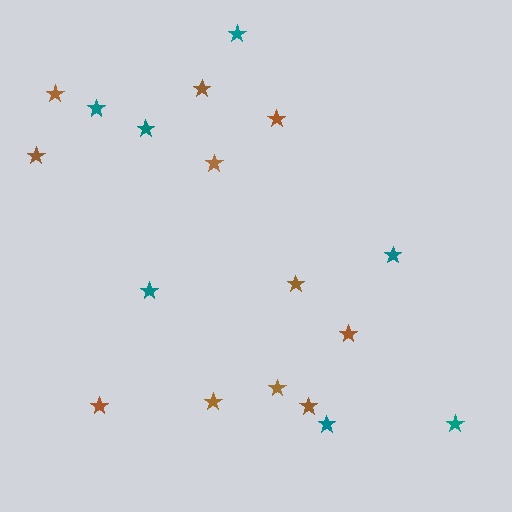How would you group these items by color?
There are 2 groups: one group of brown stars (11) and one group of teal stars (7).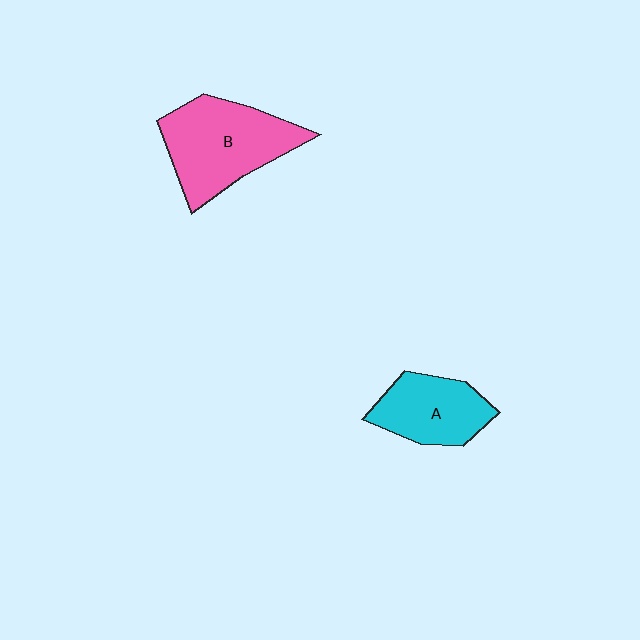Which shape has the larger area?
Shape B (pink).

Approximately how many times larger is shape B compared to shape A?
Approximately 1.5 times.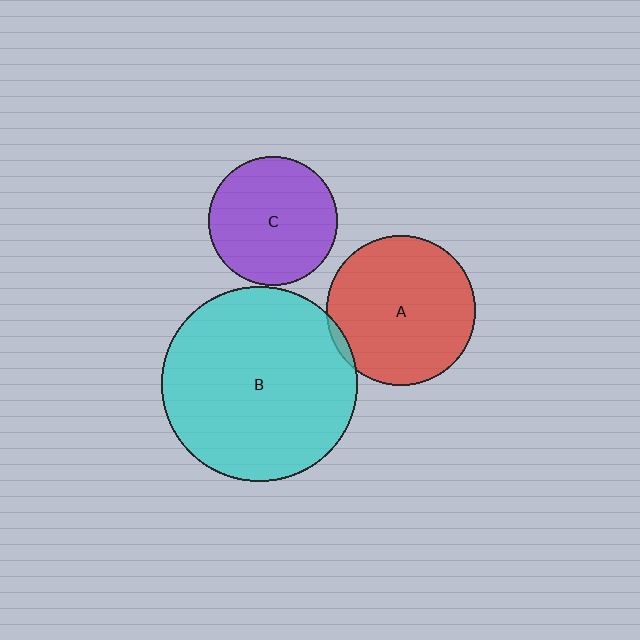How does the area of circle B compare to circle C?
Approximately 2.3 times.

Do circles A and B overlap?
Yes.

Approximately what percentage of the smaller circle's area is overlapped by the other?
Approximately 5%.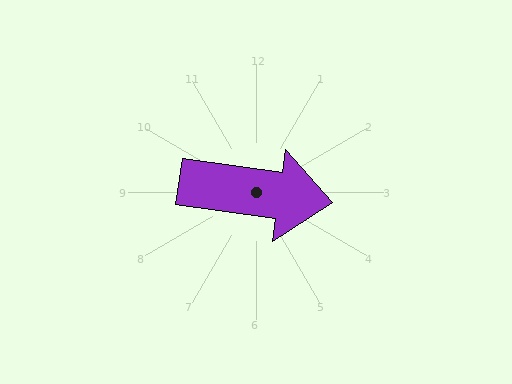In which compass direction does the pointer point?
East.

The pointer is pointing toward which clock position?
Roughly 3 o'clock.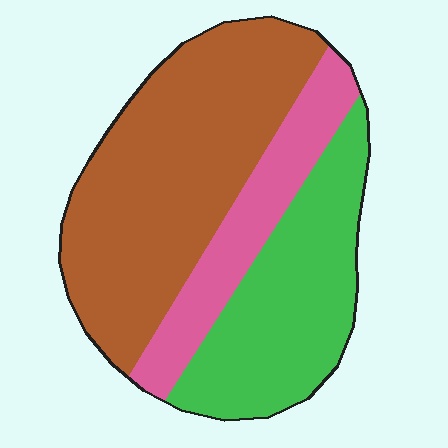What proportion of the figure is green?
Green covers roughly 30% of the figure.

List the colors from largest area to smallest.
From largest to smallest: brown, green, pink.